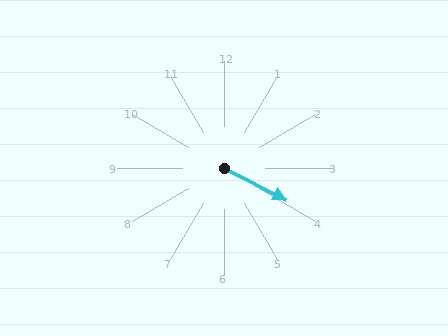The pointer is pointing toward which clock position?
Roughly 4 o'clock.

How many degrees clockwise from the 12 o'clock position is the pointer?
Approximately 117 degrees.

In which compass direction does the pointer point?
Southeast.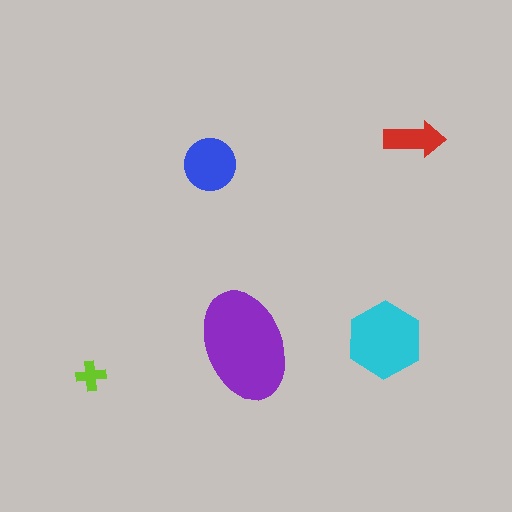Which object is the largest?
The purple ellipse.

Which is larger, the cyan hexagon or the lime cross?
The cyan hexagon.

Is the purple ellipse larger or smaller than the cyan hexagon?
Larger.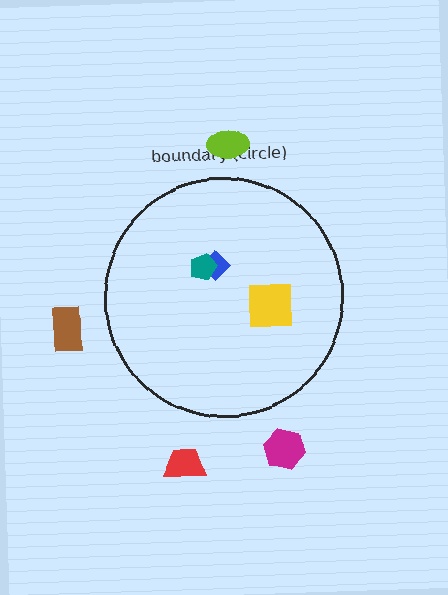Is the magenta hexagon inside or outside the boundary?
Outside.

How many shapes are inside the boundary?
3 inside, 4 outside.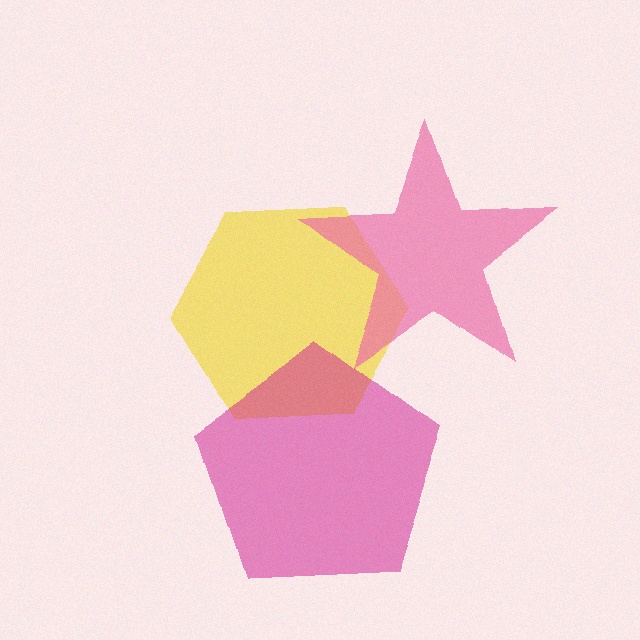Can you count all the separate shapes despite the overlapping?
Yes, there are 3 separate shapes.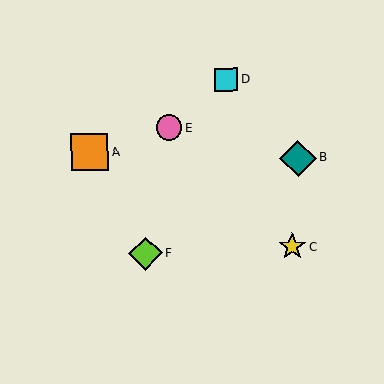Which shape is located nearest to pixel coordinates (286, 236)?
The yellow star (labeled C) at (292, 246) is nearest to that location.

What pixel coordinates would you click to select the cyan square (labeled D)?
Click at (226, 80) to select the cyan square D.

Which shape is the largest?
The orange square (labeled A) is the largest.